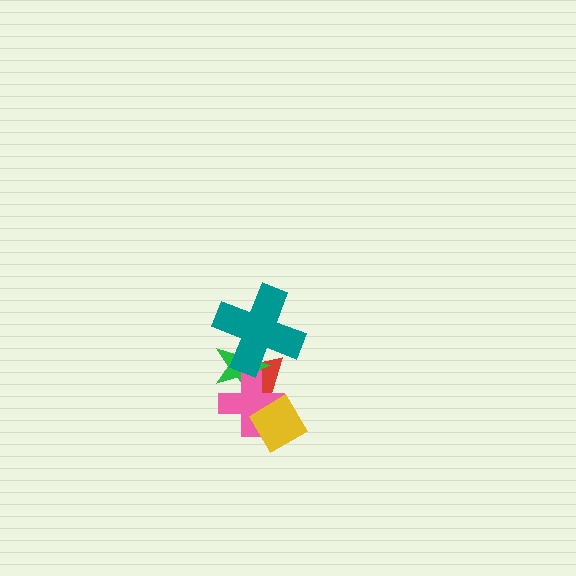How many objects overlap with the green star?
3 objects overlap with the green star.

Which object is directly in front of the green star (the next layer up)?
The pink cross is directly in front of the green star.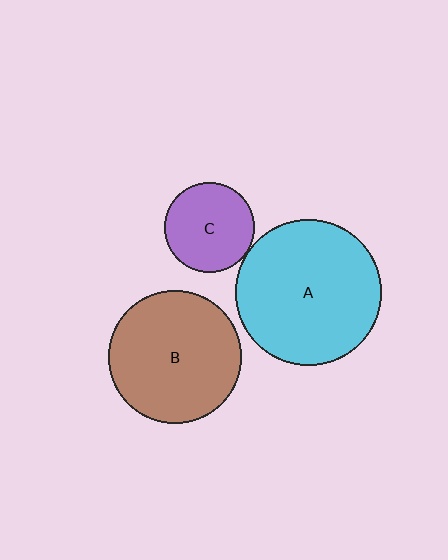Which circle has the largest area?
Circle A (cyan).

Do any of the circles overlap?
No, none of the circles overlap.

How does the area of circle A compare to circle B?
Approximately 1.2 times.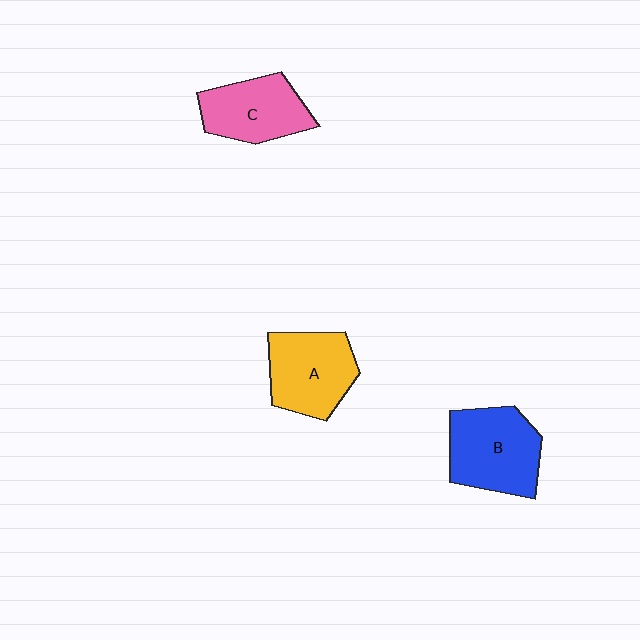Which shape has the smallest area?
Shape C (pink).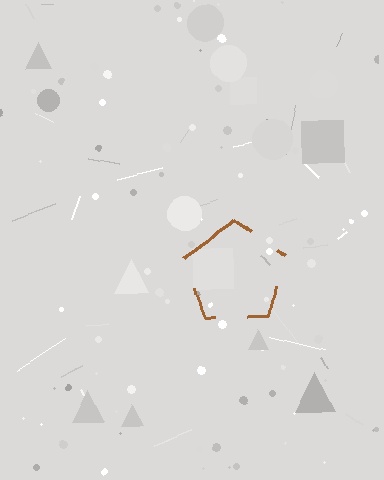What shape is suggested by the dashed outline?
The dashed outline suggests a pentagon.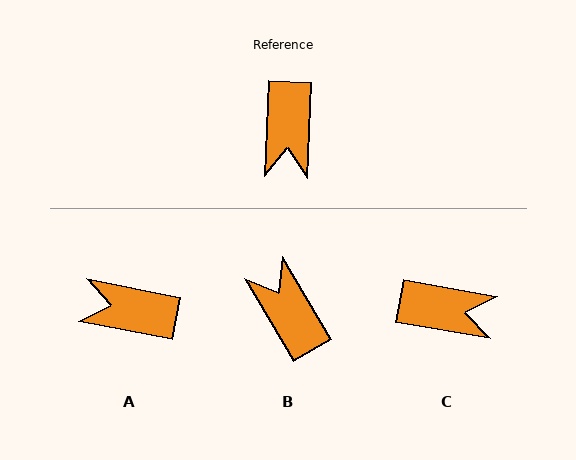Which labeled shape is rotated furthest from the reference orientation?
B, about 147 degrees away.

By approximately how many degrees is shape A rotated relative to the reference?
Approximately 98 degrees clockwise.